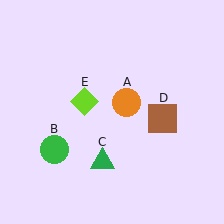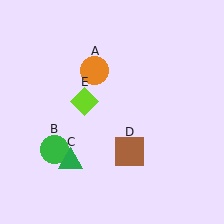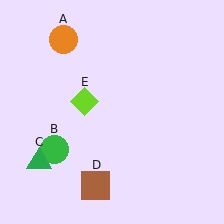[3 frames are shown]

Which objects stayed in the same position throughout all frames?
Green circle (object B) and lime diamond (object E) remained stationary.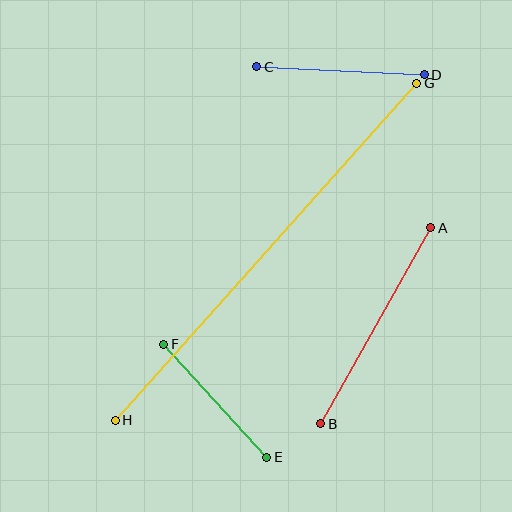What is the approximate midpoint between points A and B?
The midpoint is at approximately (376, 326) pixels.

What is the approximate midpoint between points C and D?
The midpoint is at approximately (340, 71) pixels.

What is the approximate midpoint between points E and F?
The midpoint is at approximately (215, 401) pixels.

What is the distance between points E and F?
The distance is approximately 153 pixels.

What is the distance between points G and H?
The distance is approximately 453 pixels.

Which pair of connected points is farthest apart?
Points G and H are farthest apart.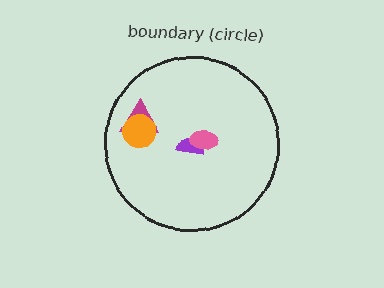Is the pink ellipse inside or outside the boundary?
Inside.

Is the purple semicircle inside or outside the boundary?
Inside.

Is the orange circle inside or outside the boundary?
Inside.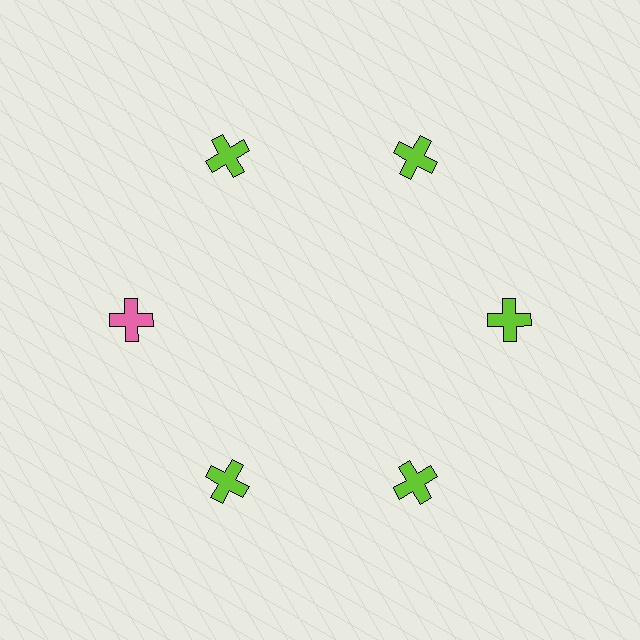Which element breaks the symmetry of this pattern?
The pink cross at roughly the 9 o'clock position breaks the symmetry. All other shapes are lime crosses.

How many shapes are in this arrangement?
There are 6 shapes arranged in a ring pattern.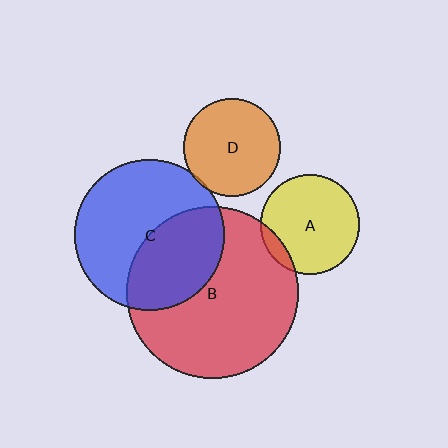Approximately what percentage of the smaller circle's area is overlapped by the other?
Approximately 10%.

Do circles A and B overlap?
Yes.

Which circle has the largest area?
Circle B (red).